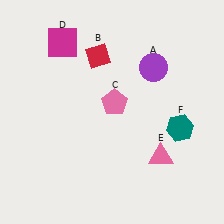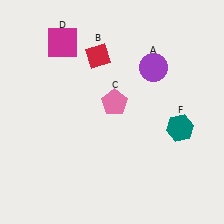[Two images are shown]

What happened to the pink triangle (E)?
The pink triangle (E) was removed in Image 2. It was in the bottom-right area of Image 1.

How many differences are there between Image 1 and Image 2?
There is 1 difference between the two images.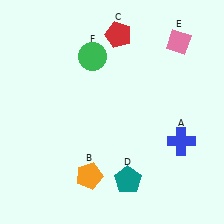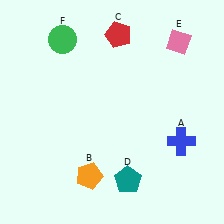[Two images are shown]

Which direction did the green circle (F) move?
The green circle (F) moved left.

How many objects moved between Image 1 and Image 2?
1 object moved between the two images.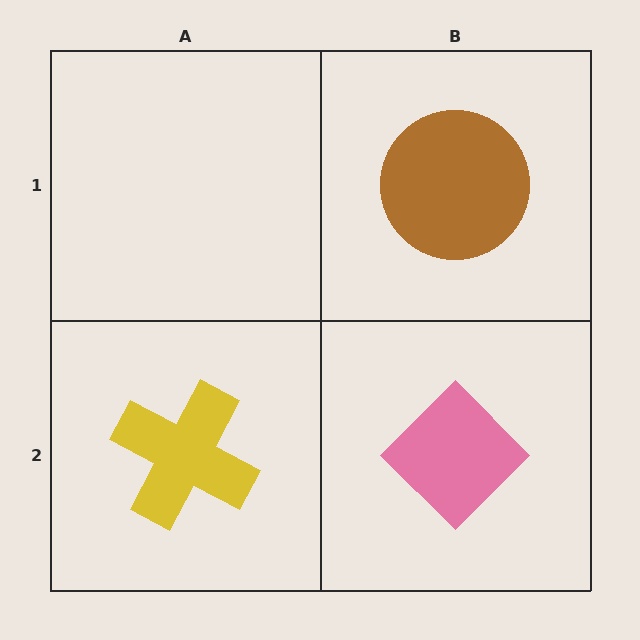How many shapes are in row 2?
2 shapes.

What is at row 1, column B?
A brown circle.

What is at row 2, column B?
A pink diamond.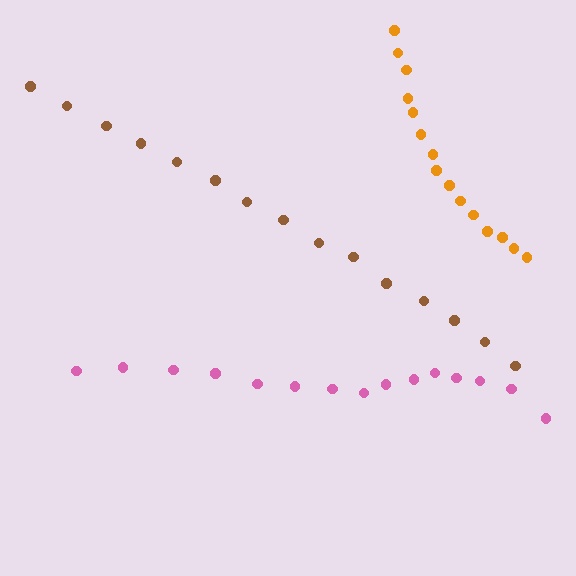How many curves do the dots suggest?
There are 3 distinct paths.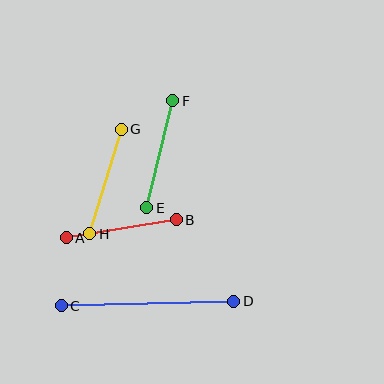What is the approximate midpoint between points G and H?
The midpoint is at approximately (106, 182) pixels.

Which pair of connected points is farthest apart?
Points C and D are farthest apart.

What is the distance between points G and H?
The distance is approximately 109 pixels.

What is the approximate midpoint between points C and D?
The midpoint is at approximately (148, 304) pixels.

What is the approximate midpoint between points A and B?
The midpoint is at approximately (121, 229) pixels.